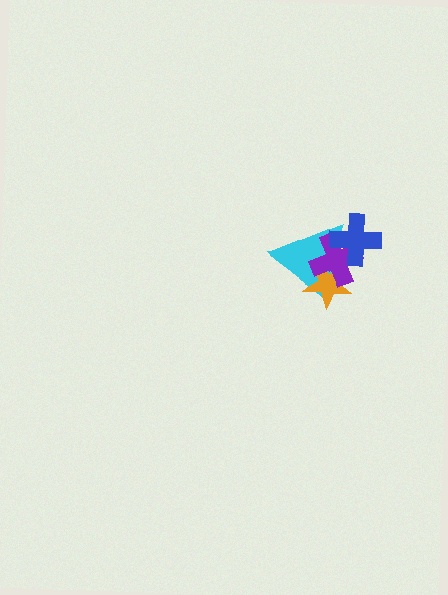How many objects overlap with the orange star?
2 objects overlap with the orange star.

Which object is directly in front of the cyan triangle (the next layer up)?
The orange star is directly in front of the cyan triangle.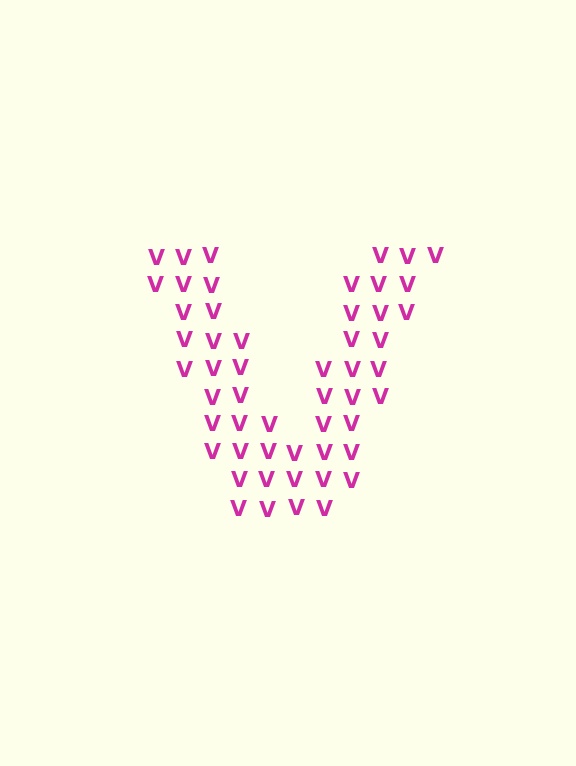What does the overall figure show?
The overall figure shows the letter V.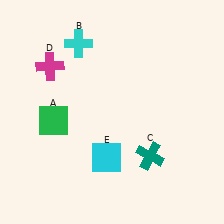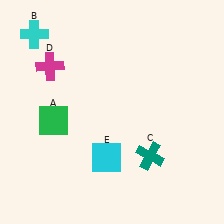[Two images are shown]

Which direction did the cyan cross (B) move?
The cyan cross (B) moved left.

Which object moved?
The cyan cross (B) moved left.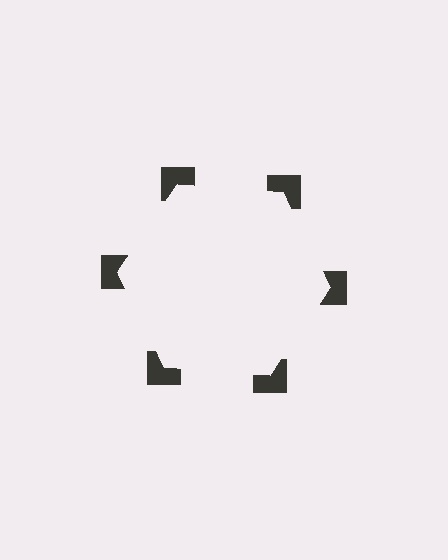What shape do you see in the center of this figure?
An illusory hexagon — its edges are inferred from the aligned wedge cuts in the notched squares, not physically drawn.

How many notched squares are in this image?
There are 6 — one at each vertex of the illusory hexagon.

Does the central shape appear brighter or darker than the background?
It typically appears slightly brighter than the background, even though no actual brightness change is drawn.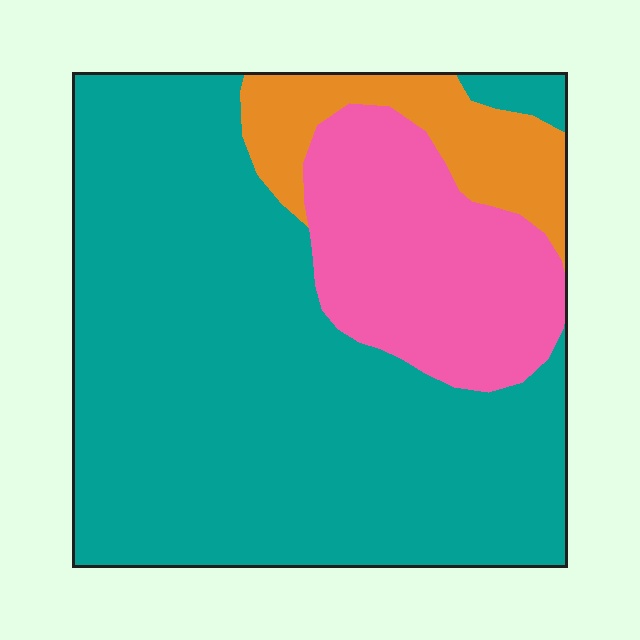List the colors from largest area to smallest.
From largest to smallest: teal, pink, orange.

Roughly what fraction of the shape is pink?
Pink takes up between a sixth and a third of the shape.